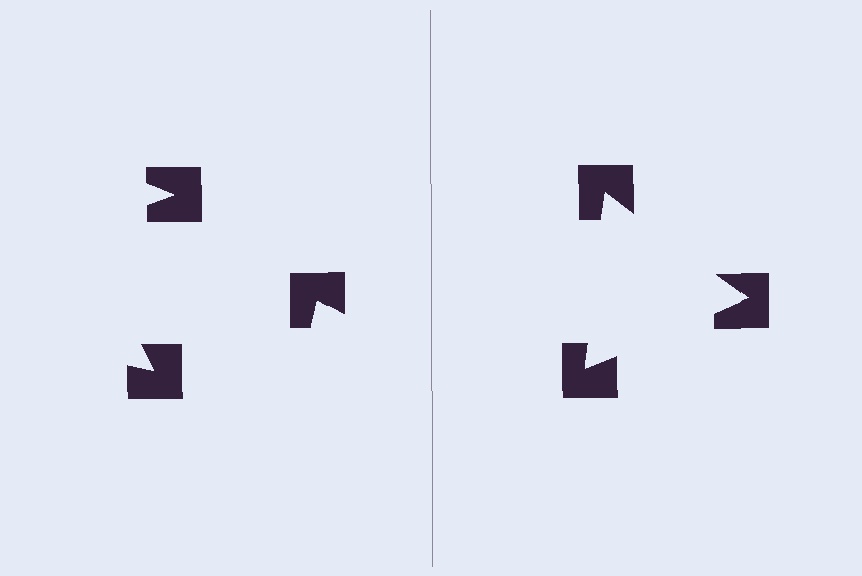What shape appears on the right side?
An illusory triangle.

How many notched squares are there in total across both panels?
6 — 3 on each side.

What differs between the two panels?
The notched squares are positioned identically on both sides; only the wedge orientations differ. On the right they align to a triangle; on the left they are misaligned.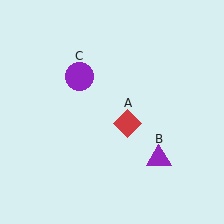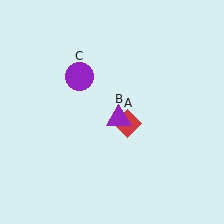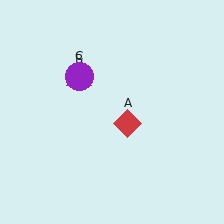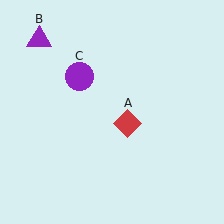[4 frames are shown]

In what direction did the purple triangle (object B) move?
The purple triangle (object B) moved up and to the left.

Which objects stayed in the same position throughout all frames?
Red diamond (object A) and purple circle (object C) remained stationary.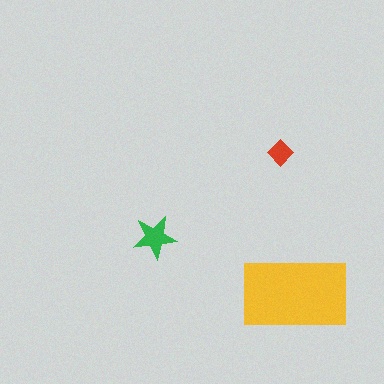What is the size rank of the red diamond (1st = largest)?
3rd.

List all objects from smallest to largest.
The red diamond, the green star, the yellow rectangle.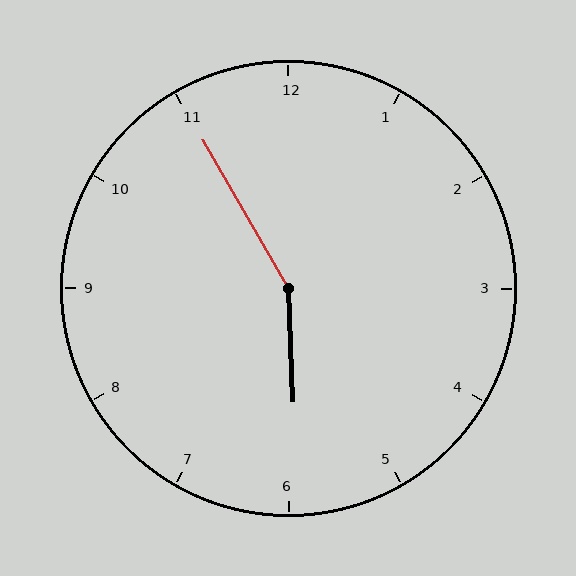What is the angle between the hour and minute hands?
Approximately 152 degrees.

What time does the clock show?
5:55.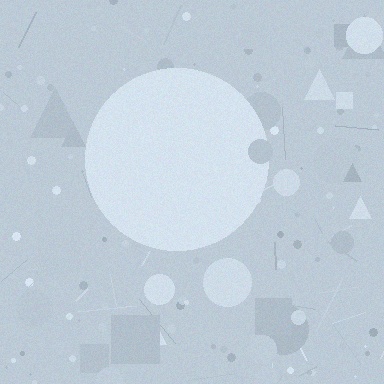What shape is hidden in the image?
A circle is hidden in the image.